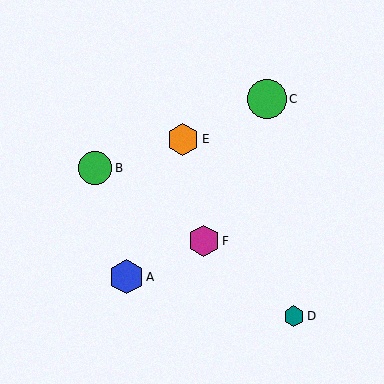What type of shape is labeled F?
Shape F is a magenta hexagon.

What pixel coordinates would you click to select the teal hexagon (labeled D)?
Click at (294, 316) to select the teal hexagon D.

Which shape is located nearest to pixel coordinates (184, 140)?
The orange hexagon (labeled E) at (183, 140) is nearest to that location.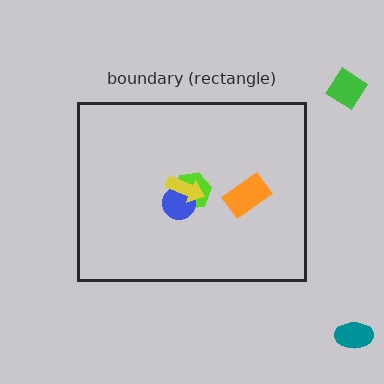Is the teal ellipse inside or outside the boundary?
Outside.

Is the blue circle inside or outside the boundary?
Inside.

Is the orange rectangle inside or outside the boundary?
Inside.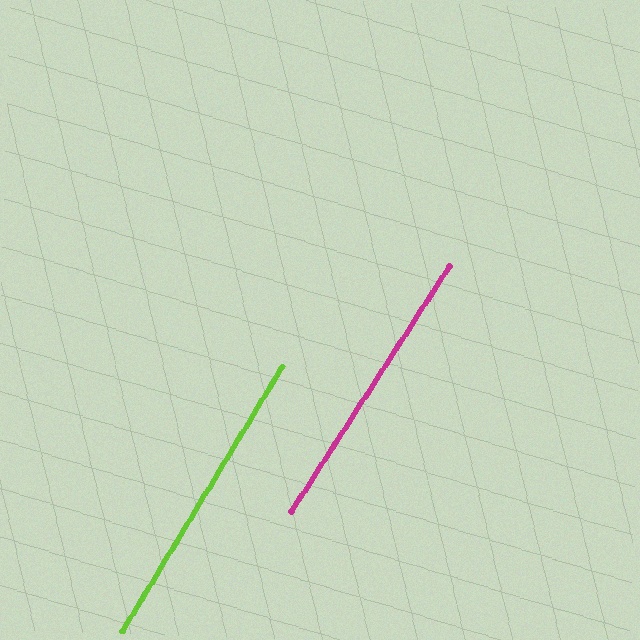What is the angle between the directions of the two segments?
Approximately 2 degrees.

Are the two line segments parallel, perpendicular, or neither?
Parallel — their directions differ by only 1.6°.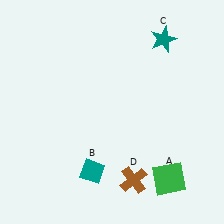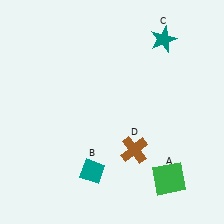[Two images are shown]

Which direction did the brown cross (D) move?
The brown cross (D) moved up.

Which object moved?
The brown cross (D) moved up.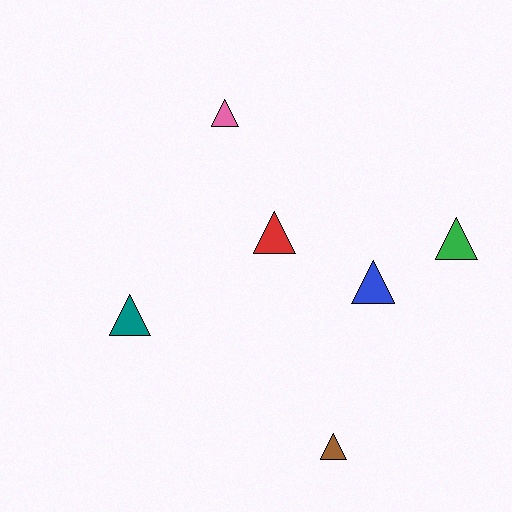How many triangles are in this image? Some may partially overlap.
There are 6 triangles.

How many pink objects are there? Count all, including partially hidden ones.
There is 1 pink object.